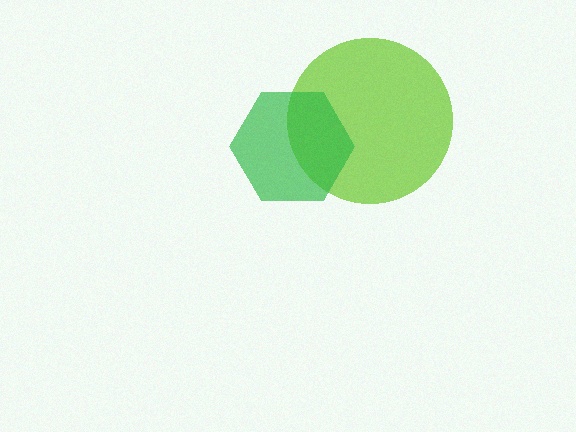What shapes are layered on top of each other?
The layered shapes are: a lime circle, a green hexagon.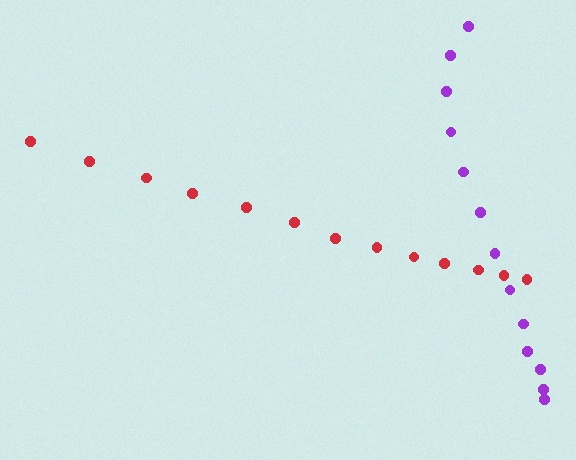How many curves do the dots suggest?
There are 2 distinct paths.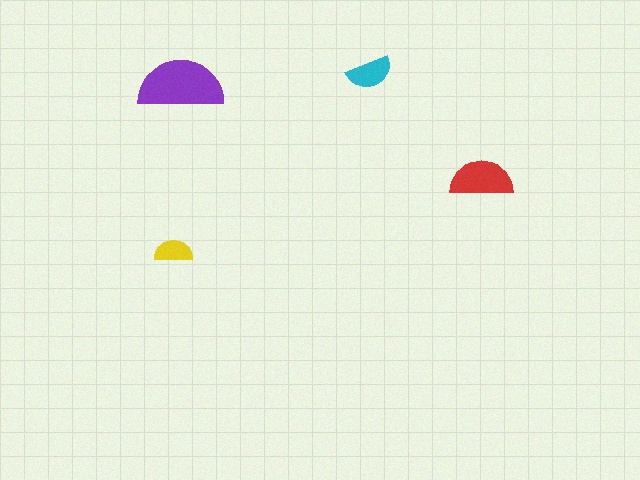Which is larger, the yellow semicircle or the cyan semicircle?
The cyan one.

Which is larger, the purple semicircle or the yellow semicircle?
The purple one.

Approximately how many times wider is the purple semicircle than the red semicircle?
About 1.5 times wider.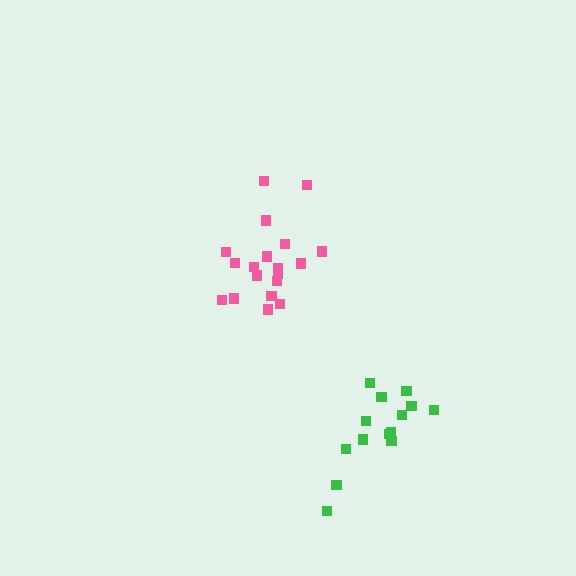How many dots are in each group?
Group 1: 19 dots, Group 2: 14 dots (33 total).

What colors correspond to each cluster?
The clusters are colored: pink, green.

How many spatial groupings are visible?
There are 2 spatial groupings.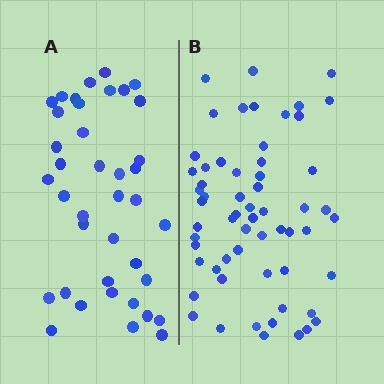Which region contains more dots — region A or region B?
Region B (the right region) has more dots.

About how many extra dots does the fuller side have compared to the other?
Region B has approximately 20 more dots than region A.